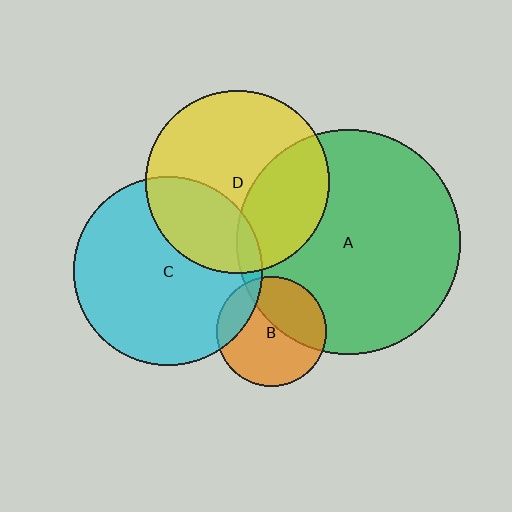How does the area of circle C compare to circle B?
Approximately 3.0 times.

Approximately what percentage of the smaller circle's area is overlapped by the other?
Approximately 40%.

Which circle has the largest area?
Circle A (green).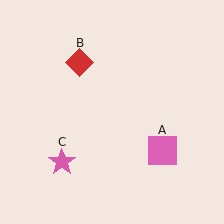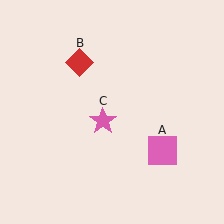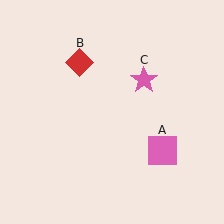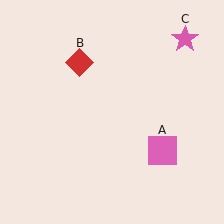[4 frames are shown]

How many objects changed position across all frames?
1 object changed position: pink star (object C).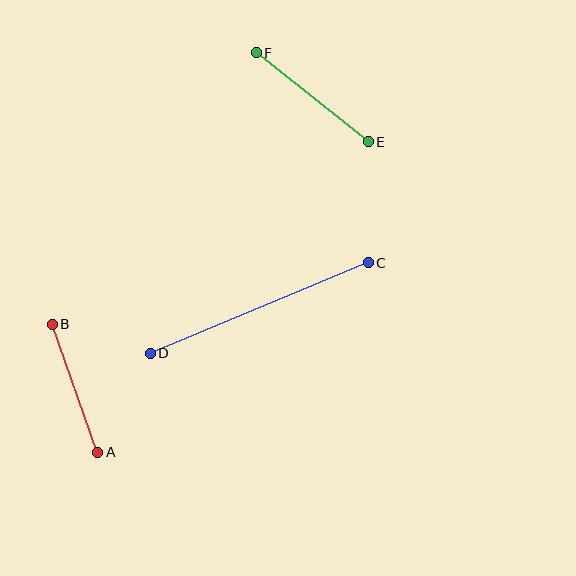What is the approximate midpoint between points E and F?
The midpoint is at approximately (312, 97) pixels.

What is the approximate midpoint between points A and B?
The midpoint is at approximately (75, 388) pixels.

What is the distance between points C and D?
The distance is approximately 236 pixels.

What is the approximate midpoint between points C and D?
The midpoint is at approximately (259, 308) pixels.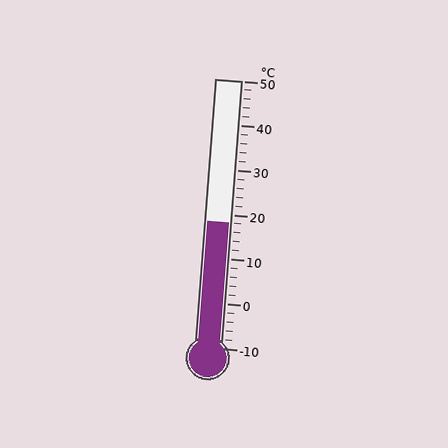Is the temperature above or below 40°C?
The temperature is below 40°C.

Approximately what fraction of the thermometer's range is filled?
The thermometer is filled to approximately 45% of its range.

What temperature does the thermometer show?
The thermometer shows approximately 18°C.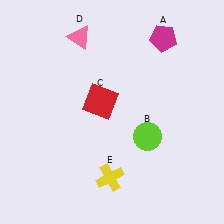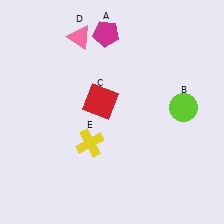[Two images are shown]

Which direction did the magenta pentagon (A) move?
The magenta pentagon (A) moved left.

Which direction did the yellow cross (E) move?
The yellow cross (E) moved up.